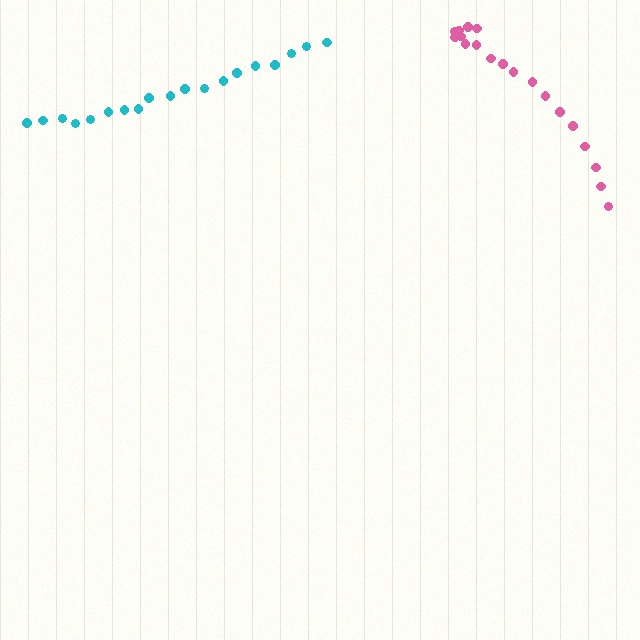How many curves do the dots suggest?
There are 2 distinct paths.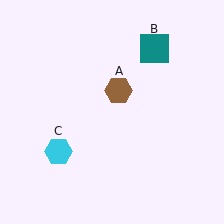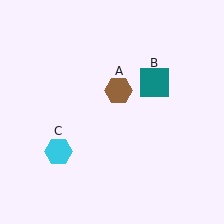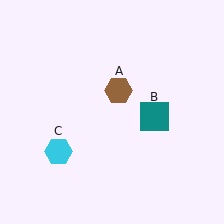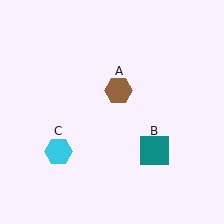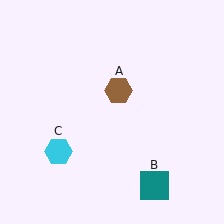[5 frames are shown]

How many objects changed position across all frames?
1 object changed position: teal square (object B).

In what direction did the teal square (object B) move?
The teal square (object B) moved down.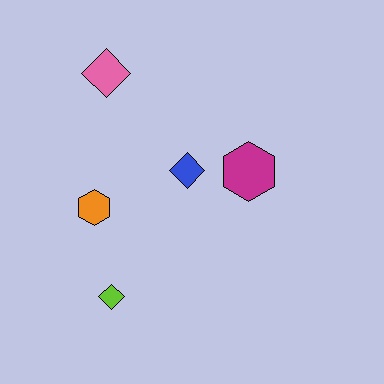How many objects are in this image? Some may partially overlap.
There are 5 objects.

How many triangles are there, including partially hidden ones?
There are no triangles.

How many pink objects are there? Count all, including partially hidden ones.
There is 1 pink object.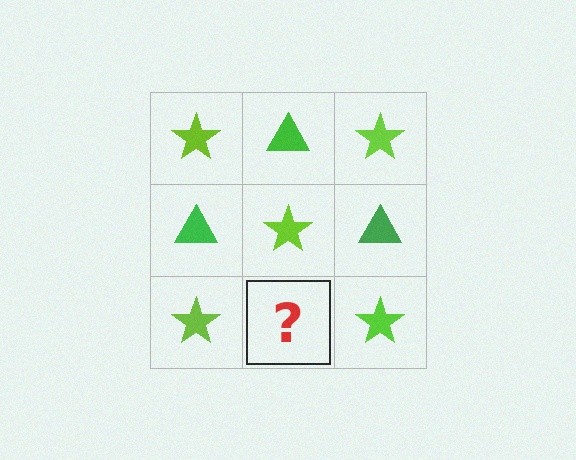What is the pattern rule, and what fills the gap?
The rule is that it alternates lime star and green triangle in a checkerboard pattern. The gap should be filled with a green triangle.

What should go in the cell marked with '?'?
The missing cell should contain a green triangle.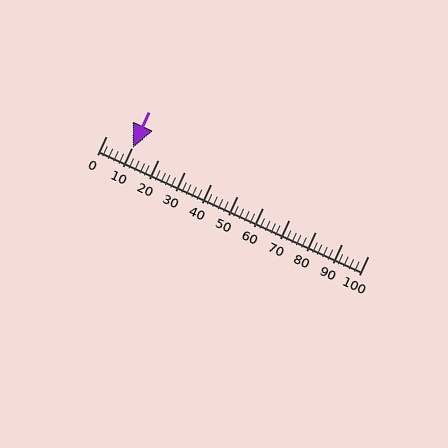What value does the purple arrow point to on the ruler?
The purple arrow points to approximately 10.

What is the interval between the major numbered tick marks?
The major tick marks are spaced 10 units apart.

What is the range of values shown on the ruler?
The ruler shows values from 0 to 100.